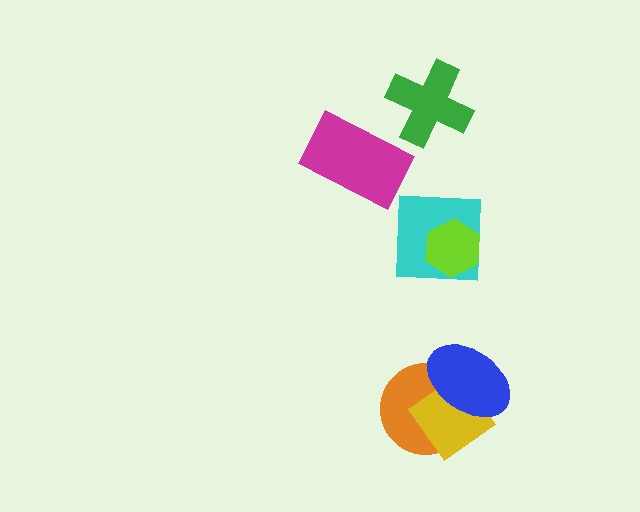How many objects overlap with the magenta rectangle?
0 objects overlap with the magenta rectangle.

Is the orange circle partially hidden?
Yes, it is partially covered by another shape.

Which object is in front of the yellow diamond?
The blue ellipse is in front of the yellow diamond.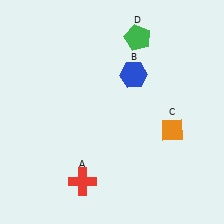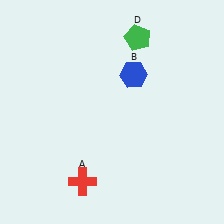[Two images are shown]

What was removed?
The orange diamond (C) was removed in Image 2.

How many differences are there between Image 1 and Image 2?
There is 1 difference between the two images.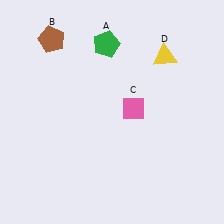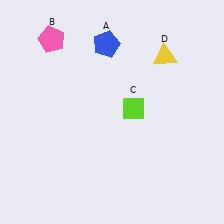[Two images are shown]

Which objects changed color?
A changed from green to blue. B changed from brown to pink. C changed from pink to lime.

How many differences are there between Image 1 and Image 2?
There are 3 differences between the two images.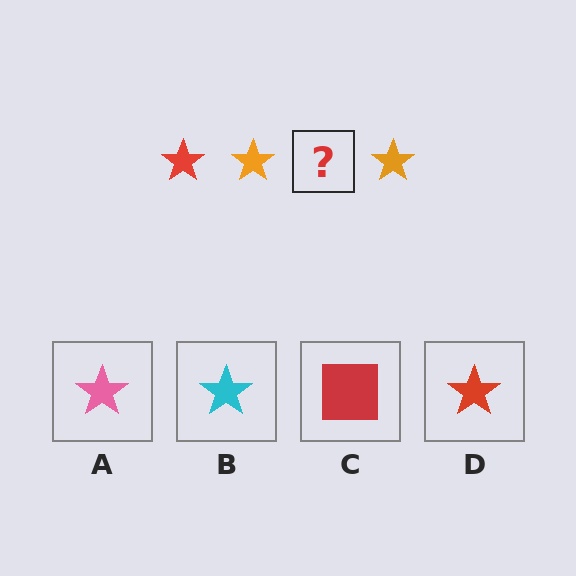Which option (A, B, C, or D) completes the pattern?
D.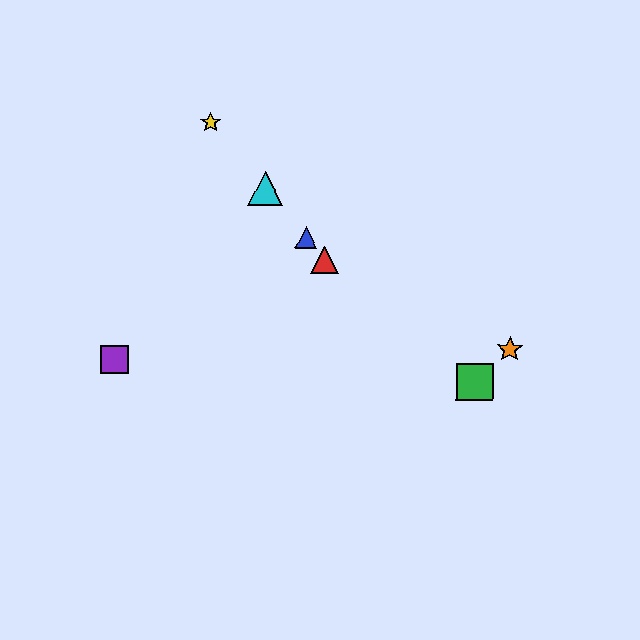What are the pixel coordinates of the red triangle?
The red triangle is at (325, 260).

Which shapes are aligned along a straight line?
The red triangle, the blue triangle, the yellow star, the cyan triangle are aligned along a straight line.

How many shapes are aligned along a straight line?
4 shapes (the red triangle, the blue triangle, the yellow star, the cyan triangle) are aligned along a straight line.